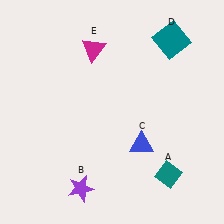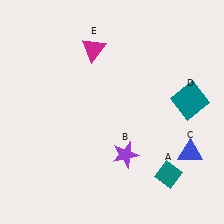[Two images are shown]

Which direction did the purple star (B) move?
The purple star (B) moved right.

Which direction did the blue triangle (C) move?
The blue triangle (C) moved right.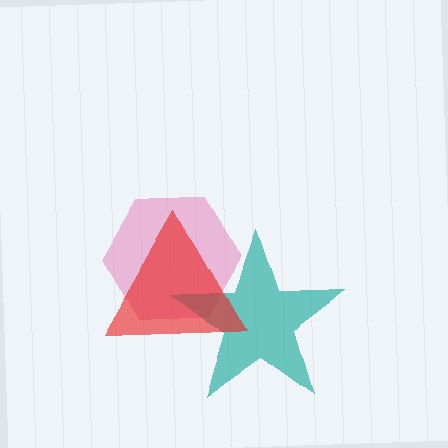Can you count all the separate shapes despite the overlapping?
Yes, there are 3 separate shapes.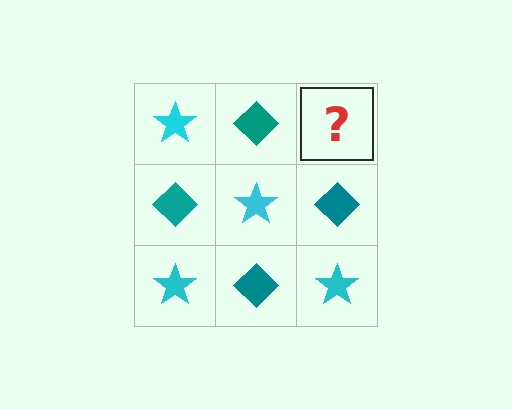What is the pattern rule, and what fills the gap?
The rule is that it alternates cyan star and teal diamond in a checkerboard pattern. The gap should be filled with a cyan star.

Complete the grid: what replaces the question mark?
The question mark should be replaced with a cyan star.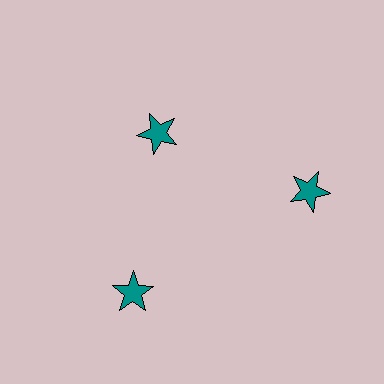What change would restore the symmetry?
The symmetry would be restored by moving it outward, back onto the ring so that all 3 stars sit at equal angles and equal distance from the center.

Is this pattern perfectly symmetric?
No. The 3 teal stars are arranged in a ring, but one element near the 11 o'clock position is pulled inward toward the center, breaking the 3-fold rotational symmetry.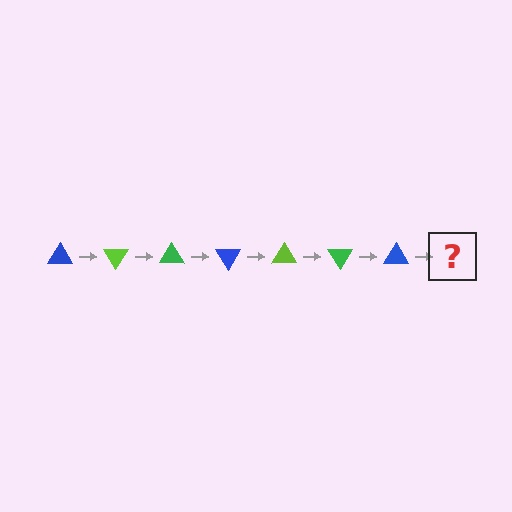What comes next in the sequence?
The next element should be a lime triangle, rotated 420 degrees from the start.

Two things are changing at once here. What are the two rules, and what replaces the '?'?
The two rules are that it rotates 60 degrees each step and the color cycles through blue, lime, and green. The '?' should be a lime triangle, rotated 420 degrees from the start.